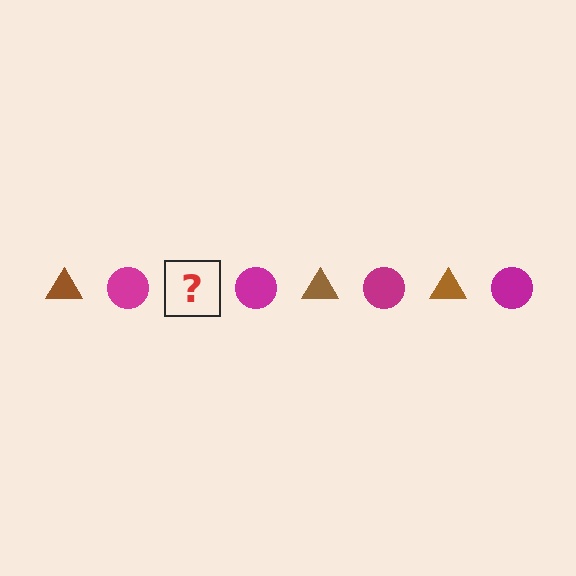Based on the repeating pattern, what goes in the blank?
The blank should be a brown triangle.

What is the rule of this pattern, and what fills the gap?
The rule is that the pattern alternates between brown triangle and magenta circle. The gap should be filled with a brown triangle.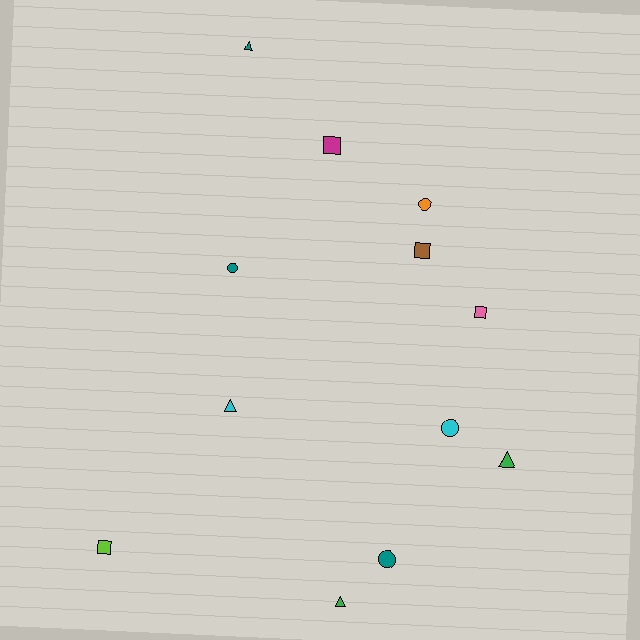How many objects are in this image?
There are 12 objects.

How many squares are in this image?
There are 4 squares.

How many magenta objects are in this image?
There is 1 magenta object.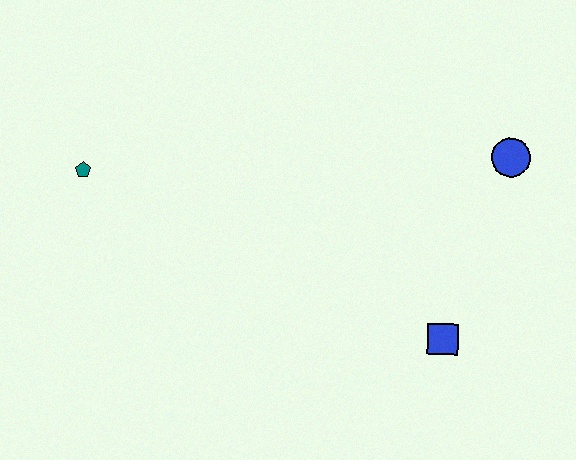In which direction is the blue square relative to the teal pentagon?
The blue square is to the right of the teal pentagon.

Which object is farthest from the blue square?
The teal pentagon is farthest from the blue square.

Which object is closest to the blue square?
The blue circle is closest to the blue square.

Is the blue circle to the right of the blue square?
Yes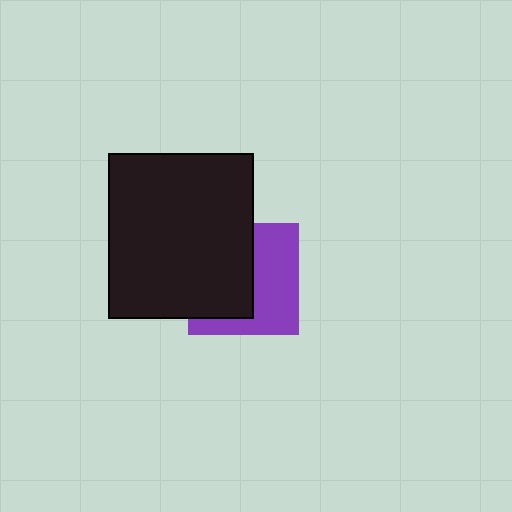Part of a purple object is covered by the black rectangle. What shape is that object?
It is a square.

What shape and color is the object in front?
The object in front is a black rectangle.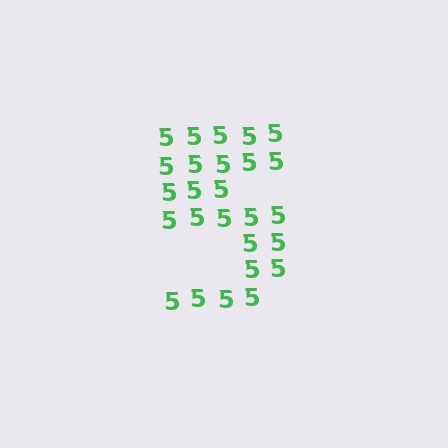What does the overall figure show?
The overall figure shows the digit 5.